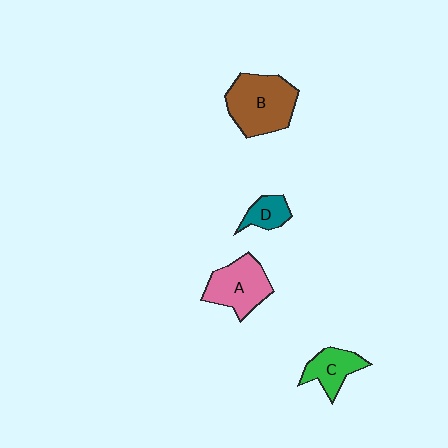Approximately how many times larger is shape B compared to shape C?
Approximately 1.9 times.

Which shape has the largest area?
Shape B (brown).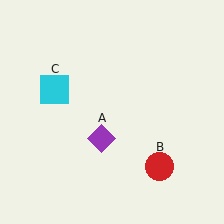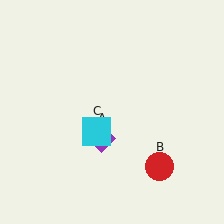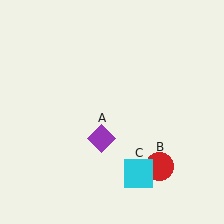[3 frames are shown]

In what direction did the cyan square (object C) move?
The cyan square (object C) moved down and to the right.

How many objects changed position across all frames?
1 object changed position: cyan square (object C).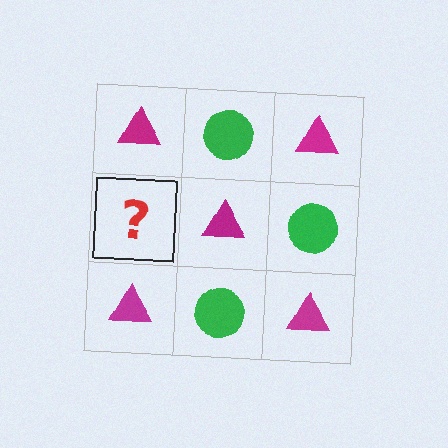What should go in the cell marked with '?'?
The missing cell should contain a green circle.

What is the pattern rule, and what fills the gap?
The rule is that it alternates magenta triangle and green circle in a checkerboard pattern. The gap should be filled with a green circle.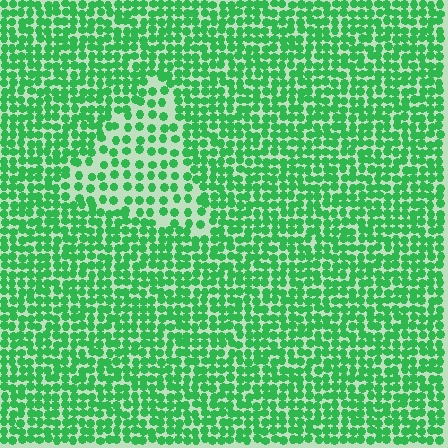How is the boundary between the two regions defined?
The boundary is defined by a change in element density (approximately 1.9x ratio). All elements are the same color, size, and shape.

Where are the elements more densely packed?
The elements are more densely packed outside the triangle boundary.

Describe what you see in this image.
The image contains small green elements arranged at two different densities. A triangle-shaped region is visible where the elements are less densely packed than the surrounding area.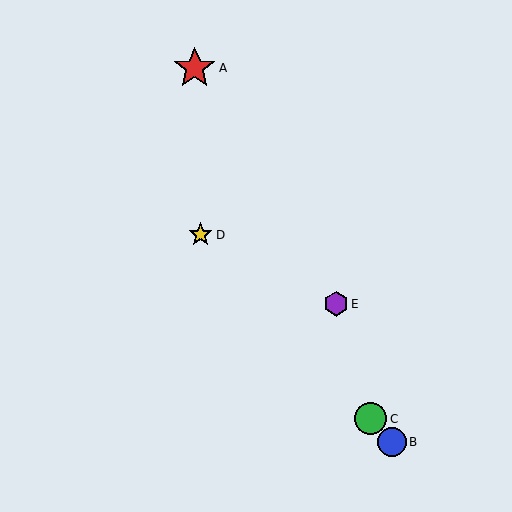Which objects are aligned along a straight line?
Objects B, C, D are aligned along a straight line.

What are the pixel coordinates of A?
Object A is at (195, 68).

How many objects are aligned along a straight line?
3 objects (B, C, D) are aligned along a straight line.